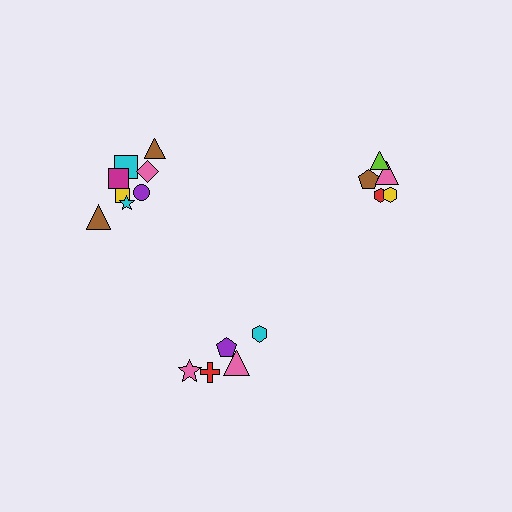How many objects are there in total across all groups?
There are 18 objects.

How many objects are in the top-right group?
There are 5 objects.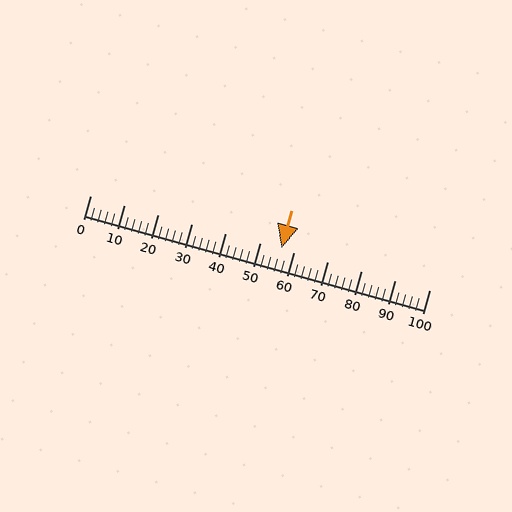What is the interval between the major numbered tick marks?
The major tick marks are spaced 10 units apart.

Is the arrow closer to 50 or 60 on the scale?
The arrow is closer to 60.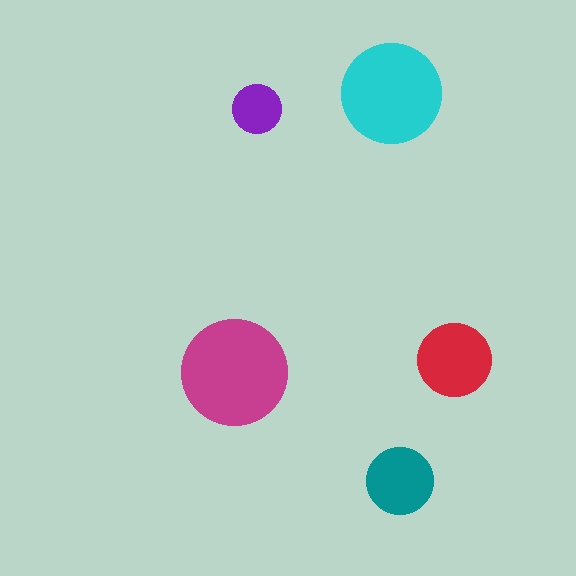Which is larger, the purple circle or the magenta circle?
The magenta one.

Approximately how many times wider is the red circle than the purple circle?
About 1.5 times wider.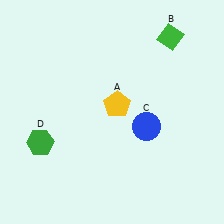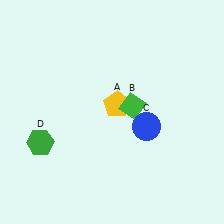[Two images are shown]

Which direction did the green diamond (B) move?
The green diamond (B) moved down.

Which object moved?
The green diamond (B) moved down.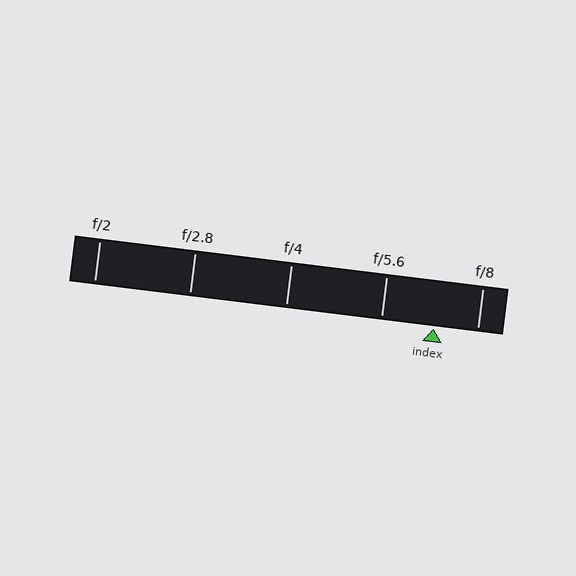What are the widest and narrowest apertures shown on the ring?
The widest aperture shown is f/2 and the narrowest is f/8.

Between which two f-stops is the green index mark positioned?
The index mark is between f/5.6 and f/8.